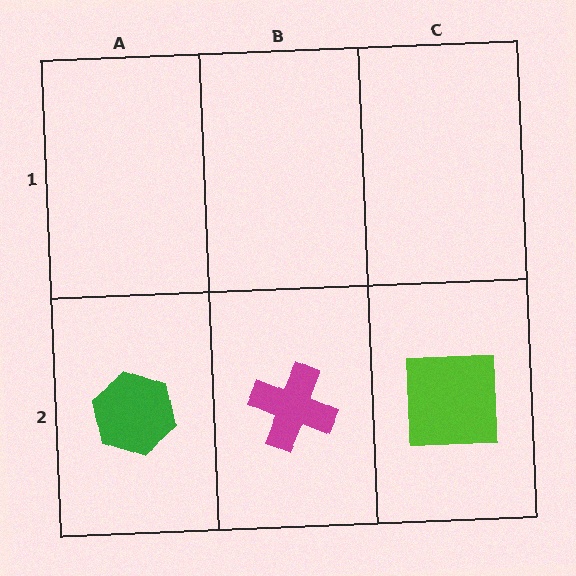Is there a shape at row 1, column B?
No, that cell is empty.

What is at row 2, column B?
A magenta cross.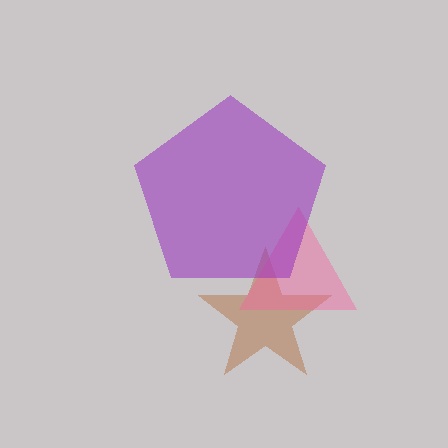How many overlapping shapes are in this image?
There are 3 overlapping shapes in the image.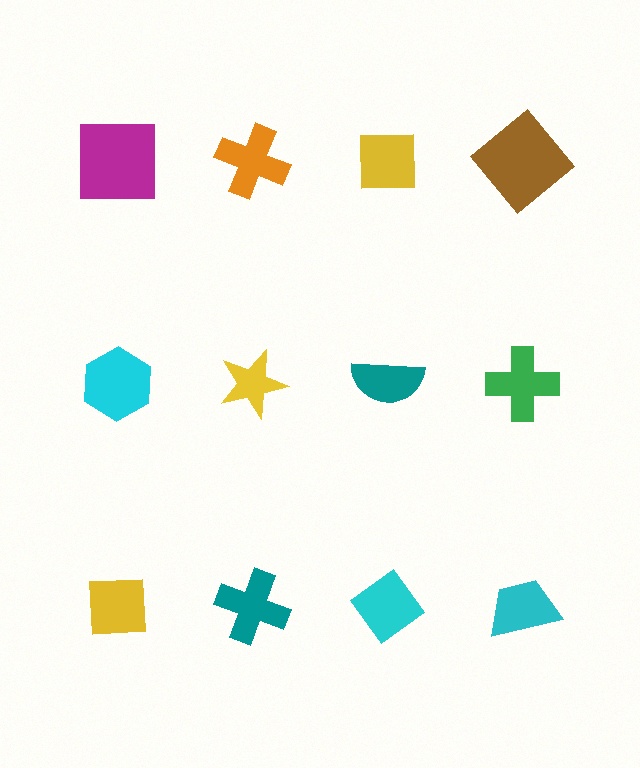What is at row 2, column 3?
A teal semicircle.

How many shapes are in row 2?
4 shapes.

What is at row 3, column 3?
A cyan diamond.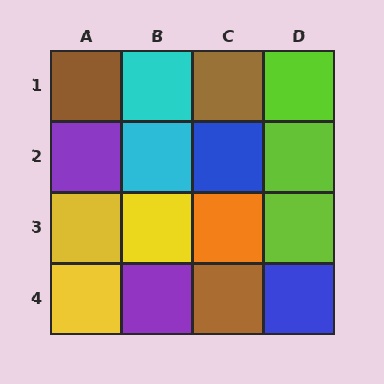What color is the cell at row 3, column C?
Orange.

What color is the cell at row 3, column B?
Yellow.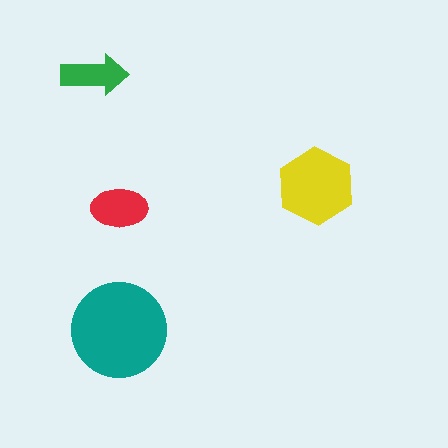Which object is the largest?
The teal circle.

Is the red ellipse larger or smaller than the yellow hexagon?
Smaller.